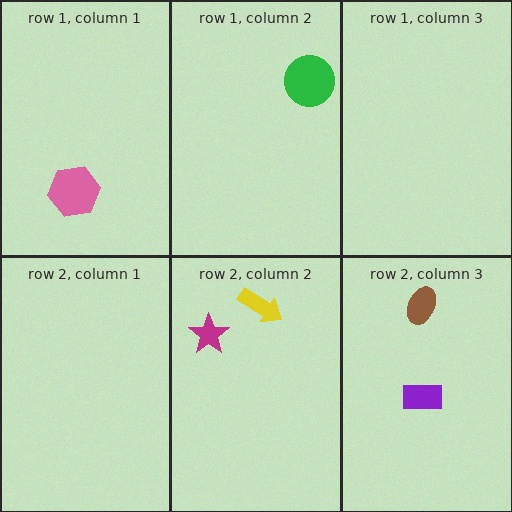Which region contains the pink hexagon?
The row 1, column 1 region.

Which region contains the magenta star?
The row 2, column 2 region.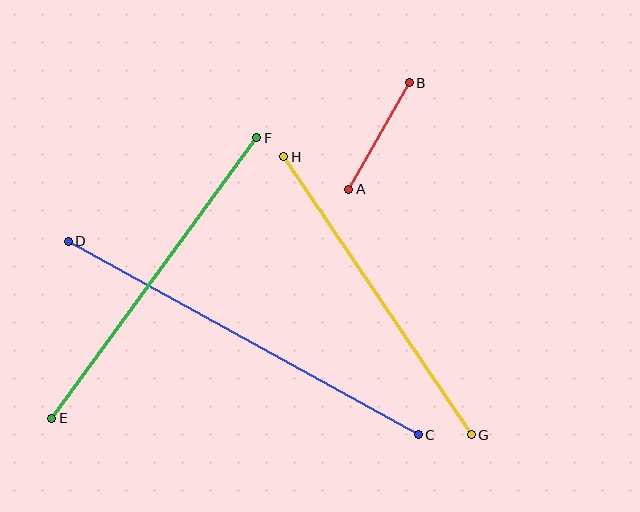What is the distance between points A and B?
The distance is approximately 122 pixels.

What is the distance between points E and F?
The distance is approximately 347 pixels.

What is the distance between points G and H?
The distance is approximately 335 pixels.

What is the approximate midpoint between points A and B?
The midpoint is at approximately (379, 136) pixels.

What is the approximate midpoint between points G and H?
The midpoint is at approximately (378, 296) pixels.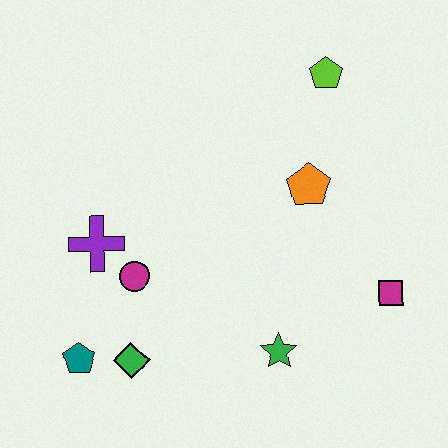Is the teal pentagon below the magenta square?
Yes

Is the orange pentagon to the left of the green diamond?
No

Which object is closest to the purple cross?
The magenta circle is closest to the purple cross.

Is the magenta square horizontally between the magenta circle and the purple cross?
No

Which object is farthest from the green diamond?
The lime pentagon is farthest from the green diamond.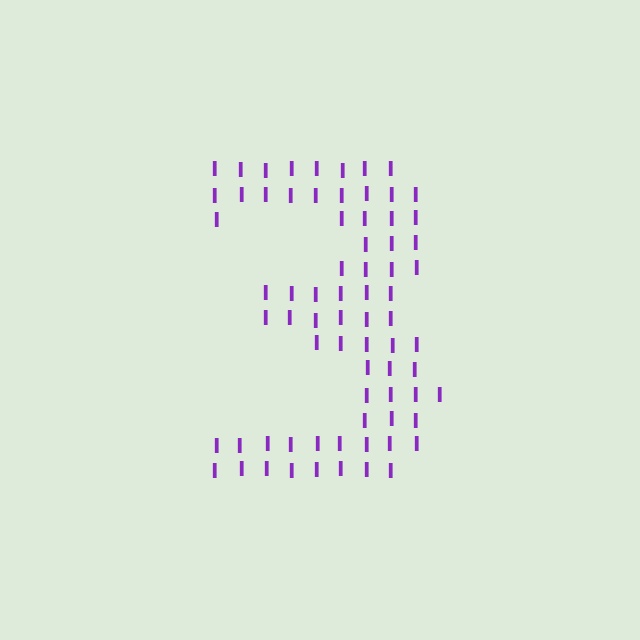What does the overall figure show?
The overall figure shows the digit 3.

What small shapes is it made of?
It is made of small letter I's.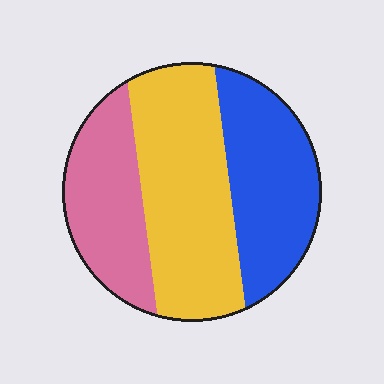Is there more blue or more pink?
Blue.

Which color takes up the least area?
Pink, at roughly 25%.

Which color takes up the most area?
Yellow, at roughly 40%.